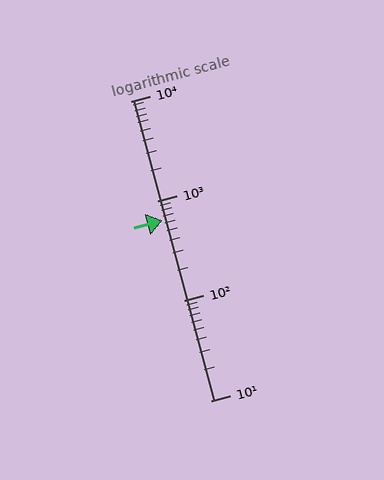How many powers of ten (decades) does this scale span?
The scale spans 3 decades, from 10 to 10000.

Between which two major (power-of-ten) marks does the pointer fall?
The pointer is between 100 and 1000.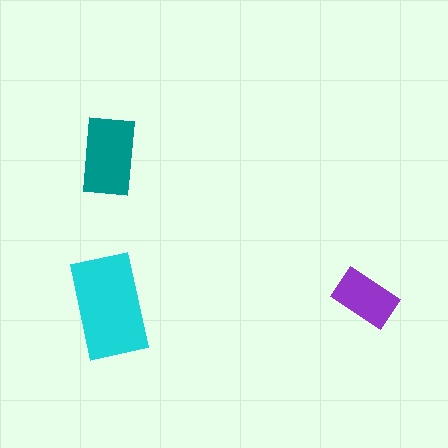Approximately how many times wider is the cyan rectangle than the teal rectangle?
About 1.5 times wider.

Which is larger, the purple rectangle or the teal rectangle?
The teal one.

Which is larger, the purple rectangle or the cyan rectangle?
The cyan one.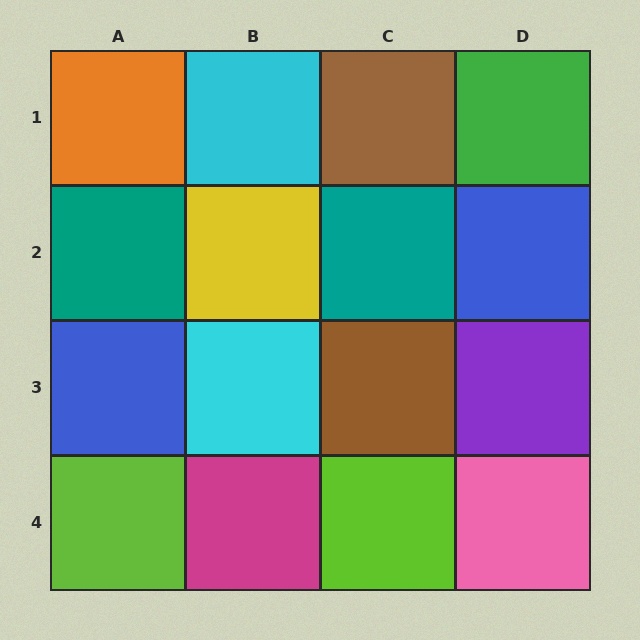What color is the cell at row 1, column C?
Brown.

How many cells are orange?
1 cell is orange.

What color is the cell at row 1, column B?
Cyan.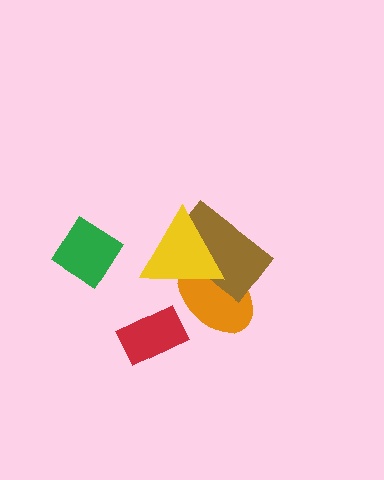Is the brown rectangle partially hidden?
Yes, it is partially covered by another shape.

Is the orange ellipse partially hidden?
Yes, it is partially covered by another shape.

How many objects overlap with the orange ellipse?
2 objects overlap with the orange ellipse.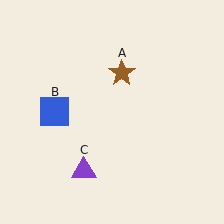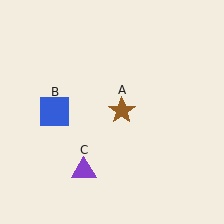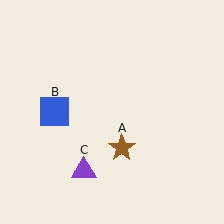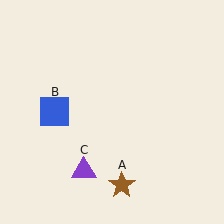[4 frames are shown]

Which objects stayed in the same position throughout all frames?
Blue square (object B) and purple triangle (object C) remained stationary.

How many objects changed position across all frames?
1 object changed position: brown star (object A).